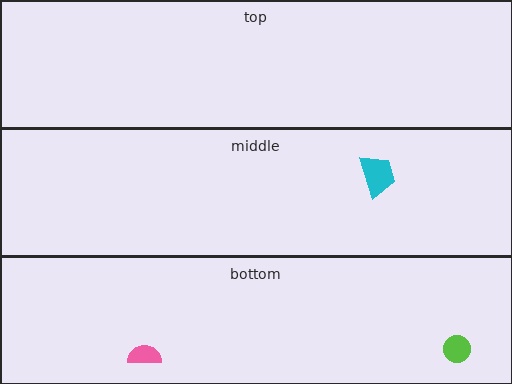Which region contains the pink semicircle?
The bottom region.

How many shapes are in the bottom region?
2.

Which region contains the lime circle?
The bottom region.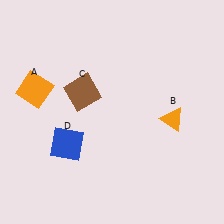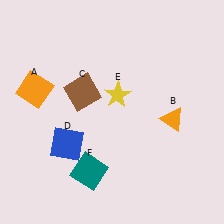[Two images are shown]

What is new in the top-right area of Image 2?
A yellow star (E) was added in the top-right area of Image 2.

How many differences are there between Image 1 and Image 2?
There are 2 differences between the two images.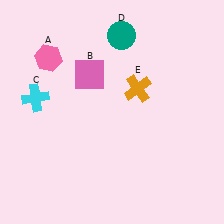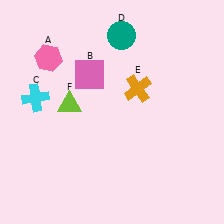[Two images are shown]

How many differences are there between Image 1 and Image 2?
There is 1 difference between the two images.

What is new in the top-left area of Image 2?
A lime triangle (F) was added in the top-left area of Image 2.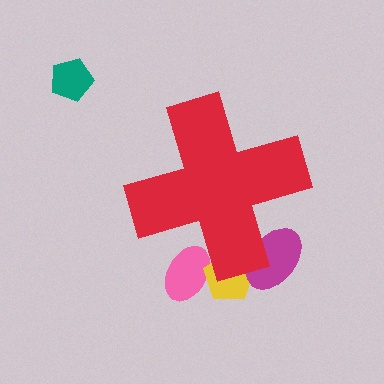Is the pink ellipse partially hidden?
Yes, the pink ellipse is partially hidden behind the red cross.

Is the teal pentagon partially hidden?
No, the teal pentagon is fully visible.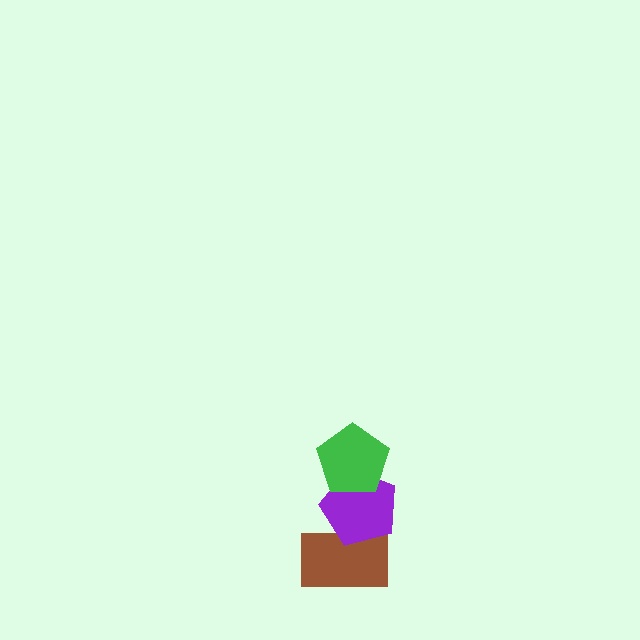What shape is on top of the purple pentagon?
The green pentagon is on top of the purple pentagon.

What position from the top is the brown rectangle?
The brown rectangle is 3rd from the top.